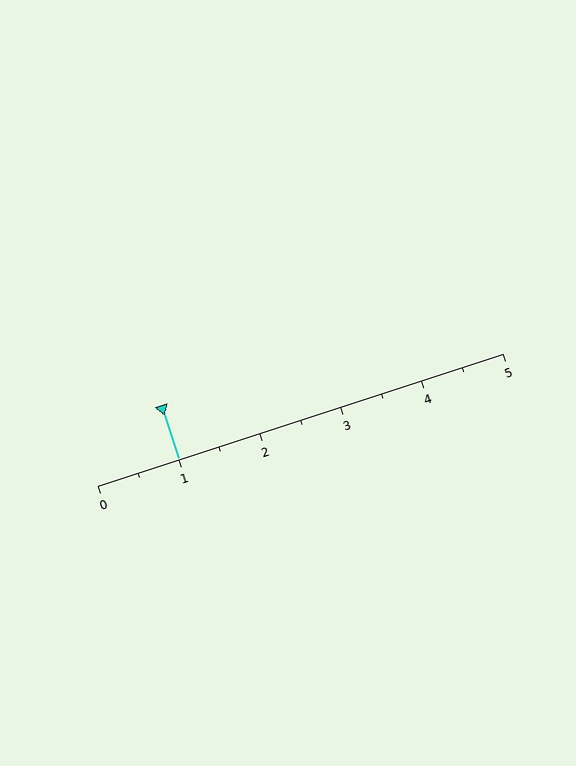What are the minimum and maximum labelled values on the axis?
The axis runs from 0 to 5.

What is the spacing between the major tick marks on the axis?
The major ticks are spaced 1 apart.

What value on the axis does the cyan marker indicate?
The marker indicates approximately 1.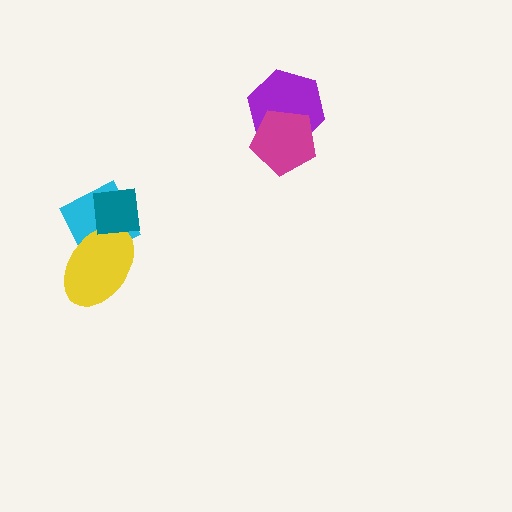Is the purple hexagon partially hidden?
Yes, it is partially covered by another shape.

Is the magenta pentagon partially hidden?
No, no other shape covers it.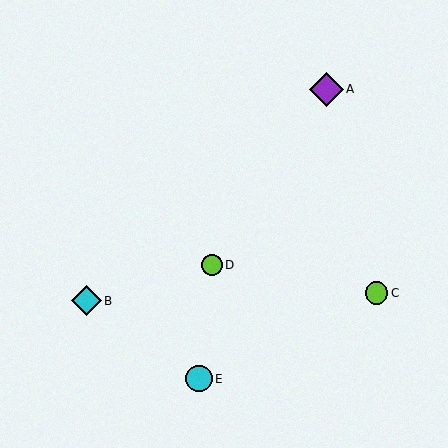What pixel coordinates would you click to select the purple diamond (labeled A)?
Click at (327, 89) to select the purple diamond A.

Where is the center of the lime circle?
The center of the lime circle is at (212, 265).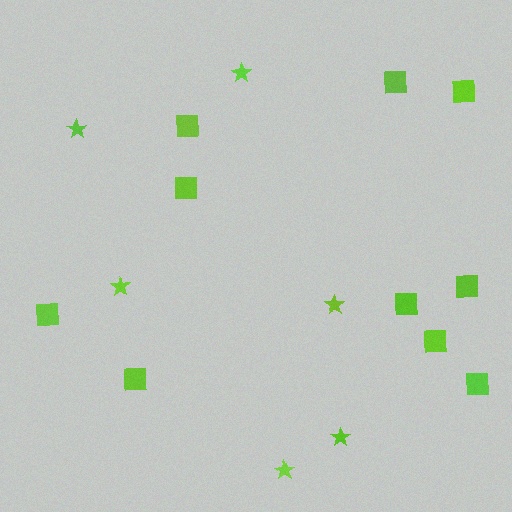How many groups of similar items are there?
There are 2 groups: one group of stars (6) and one group of squares (10).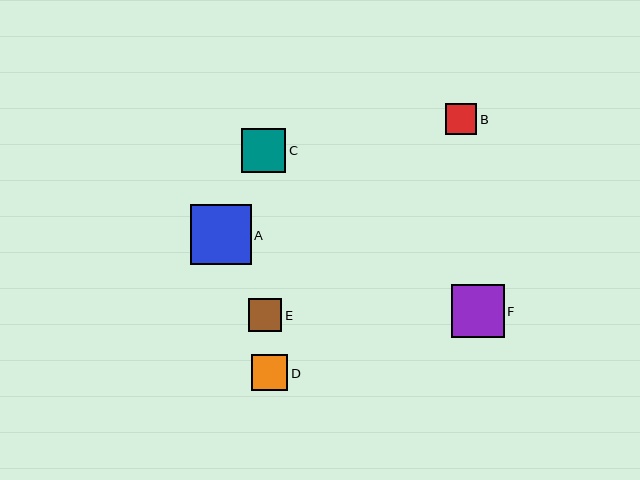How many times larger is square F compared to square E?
Square F is approximately 1.6 times the size of square E.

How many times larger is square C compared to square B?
Square C is approximately 1.4 times the size of square B.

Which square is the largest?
Square A is the largest with a size of approximately 60 pixels.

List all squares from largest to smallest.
From largest to smallest: A, F, C, D, E, B.